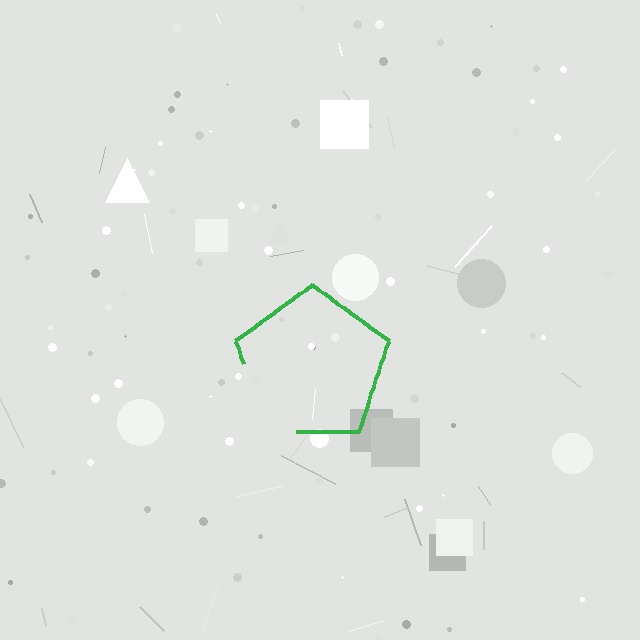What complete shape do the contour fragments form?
The contour fragments form a pentagon.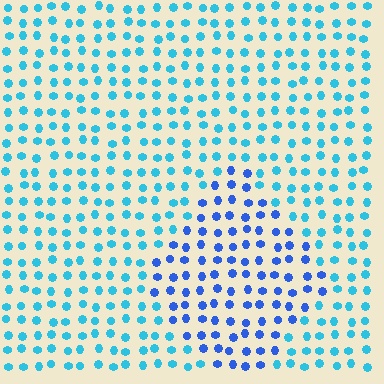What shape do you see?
I see a diamond.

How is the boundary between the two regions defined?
The boundary is defined purely by a slight shift in hue (about 34 degrees). Spacing, size, and orientation are identical on both sides.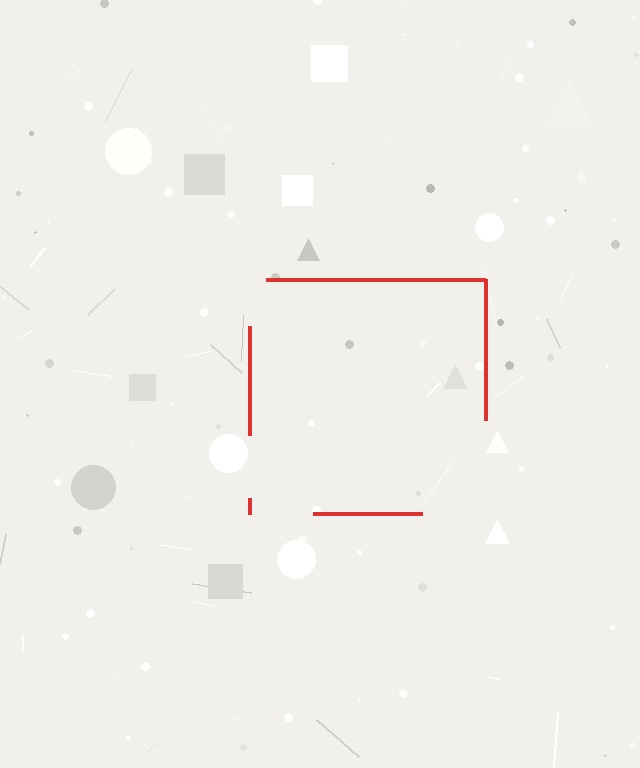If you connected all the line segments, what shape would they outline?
They would outline a square.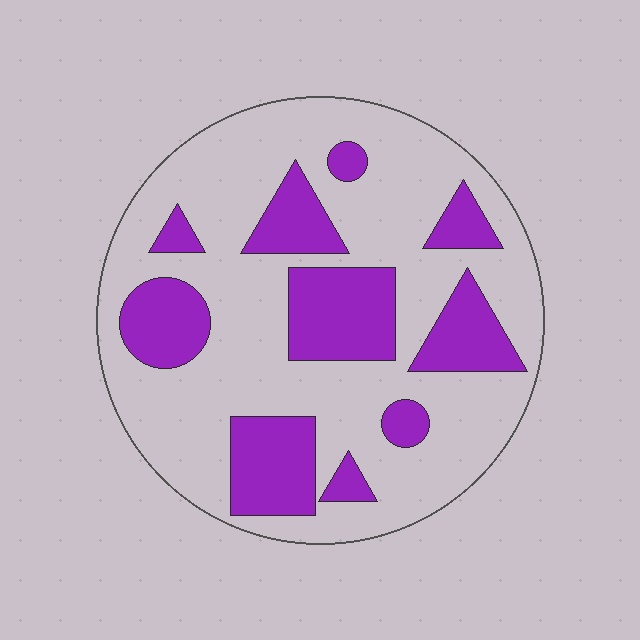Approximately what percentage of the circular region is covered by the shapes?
Approximately 30%.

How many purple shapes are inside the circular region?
10.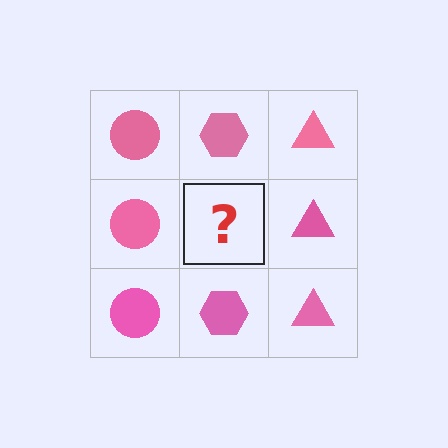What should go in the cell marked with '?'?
The missing cell should contain a pink hexagon.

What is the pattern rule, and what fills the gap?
The rule is that each column has a consistent shape. The gap should be filled with a pink hexagon.